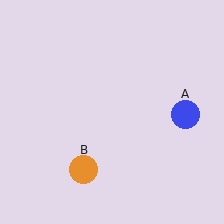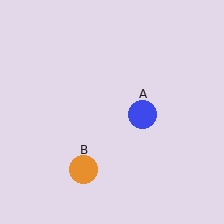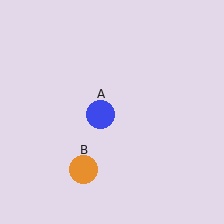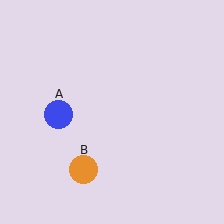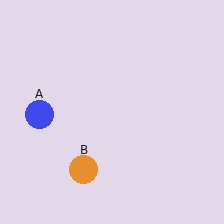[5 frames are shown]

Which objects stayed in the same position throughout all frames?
Orange circle (object B) remained stationary.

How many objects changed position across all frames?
1 object changed position: blue circle (object A).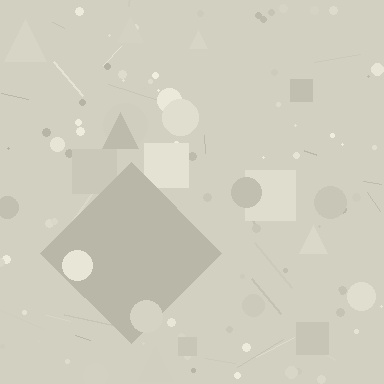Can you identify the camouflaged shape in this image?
The camouflaged shape is a diamond.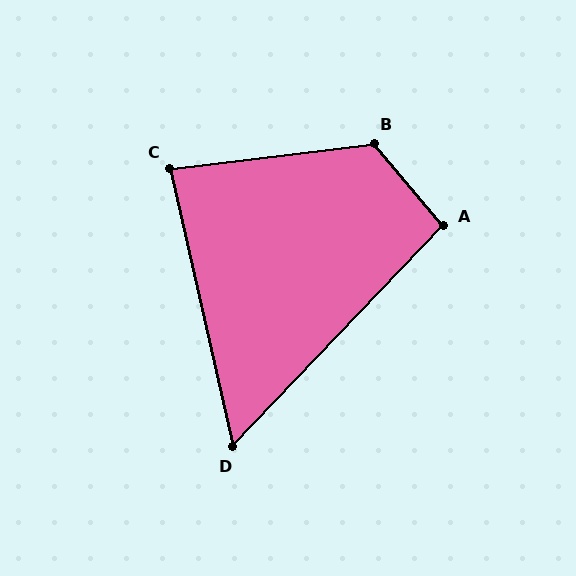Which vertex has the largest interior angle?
B, at approximately 124 degrees.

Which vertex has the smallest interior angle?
D, at approximately 56 degrees.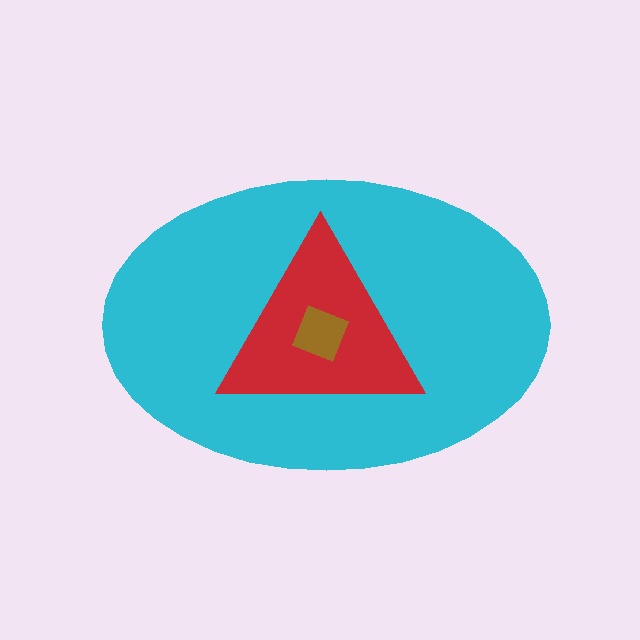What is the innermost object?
The brown diamond.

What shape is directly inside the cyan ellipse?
The red triangle.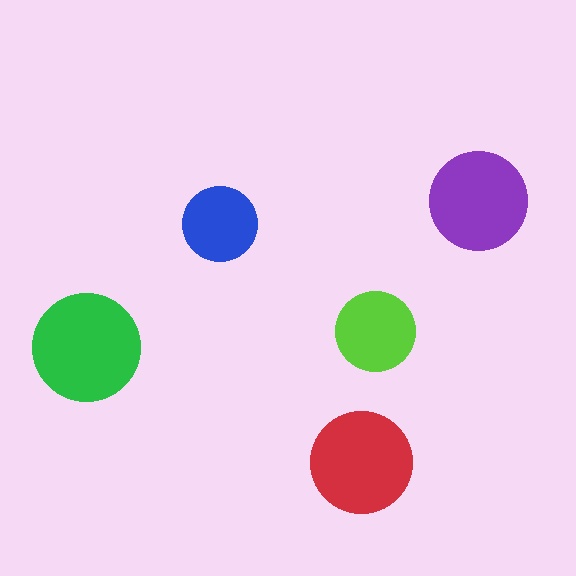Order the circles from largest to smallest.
the green one, the red one, the purple one, the lime one, the blue one.